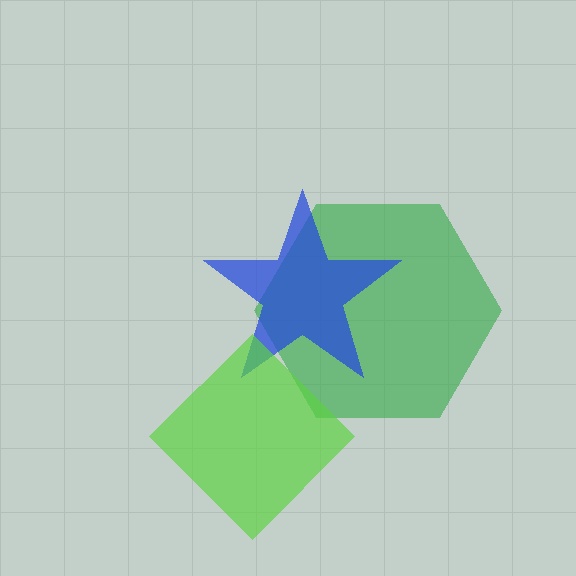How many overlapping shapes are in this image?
There are 3 overlapping shapes in the image.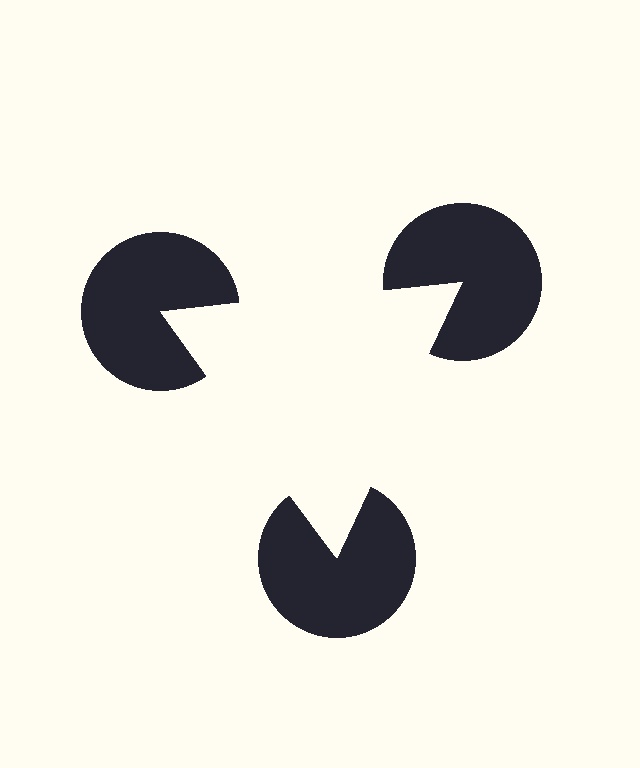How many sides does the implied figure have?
3 sides.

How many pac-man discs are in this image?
There are 3 — one at each vertex of the illusory triangle.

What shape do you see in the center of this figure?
An illusory triangle — its edges are inferred from the aligned wedge cuts in the pac-man discs, not physically drawn.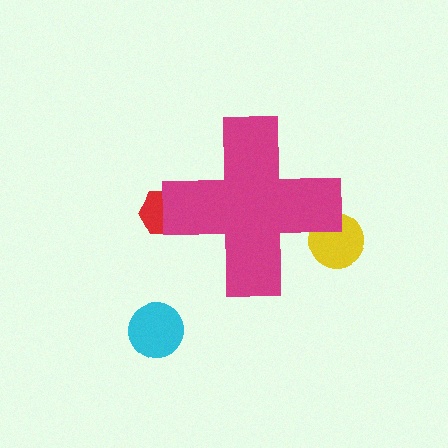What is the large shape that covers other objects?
A magenta cross.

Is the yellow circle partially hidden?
Yes, the yellow circle is partially hidden behind the magenta cross.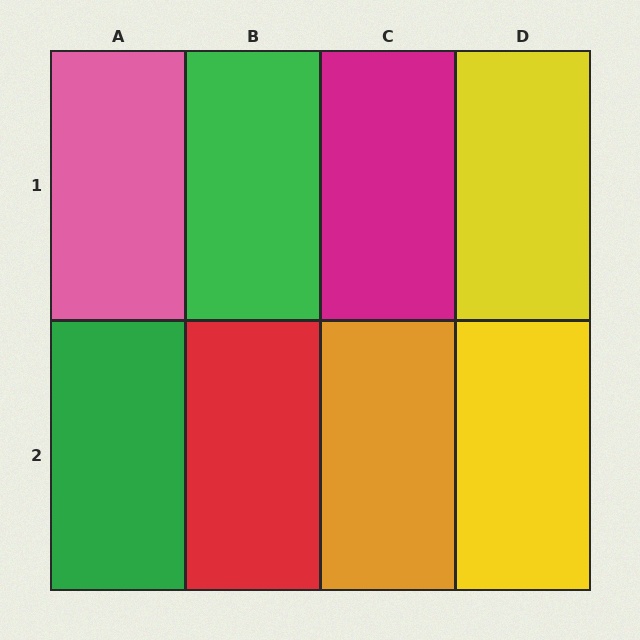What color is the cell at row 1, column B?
Green.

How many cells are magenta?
1 cell is magenta.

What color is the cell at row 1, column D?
Yellow.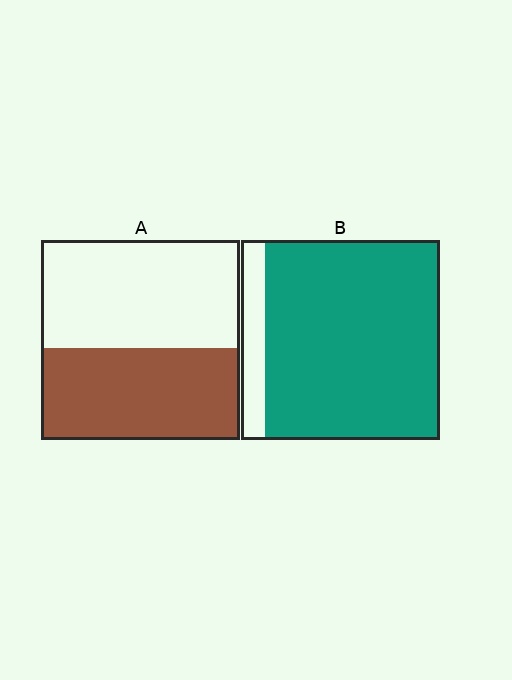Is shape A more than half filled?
Roughly half.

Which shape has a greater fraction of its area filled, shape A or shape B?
Shape B.